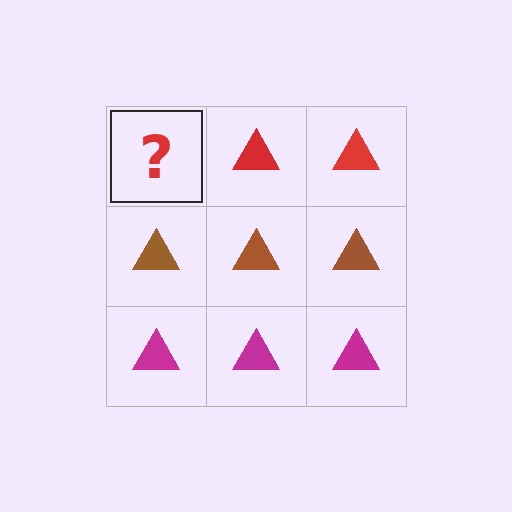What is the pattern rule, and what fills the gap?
The rule is that each row has a consistent color. The gap should be filled with a red triangle.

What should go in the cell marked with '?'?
The missing cell should contain a red triangle.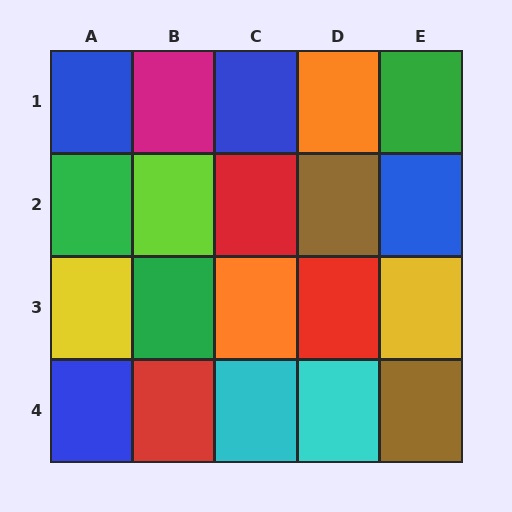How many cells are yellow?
2 cells are yellow.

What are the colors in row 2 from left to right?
Green, lime, red, brown, blue.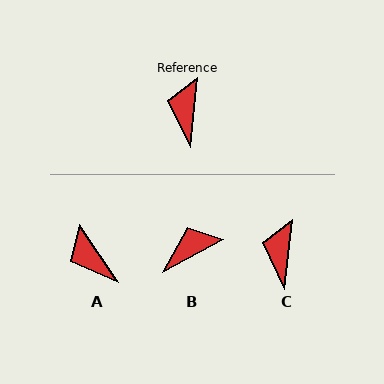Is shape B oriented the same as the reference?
No, it is off by about 55 degrees.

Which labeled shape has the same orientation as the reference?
C.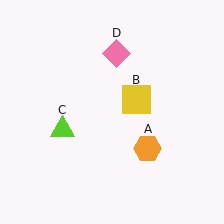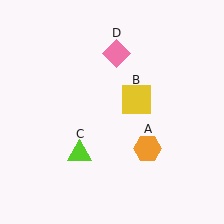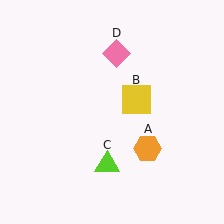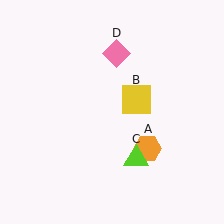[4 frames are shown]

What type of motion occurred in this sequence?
The lime triangle (object C) rotated counterclockwise around the center of the scene.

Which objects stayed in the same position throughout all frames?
Orange hexagon (object A) and yellow square (object B) and pink diamond (object D) remained stationary.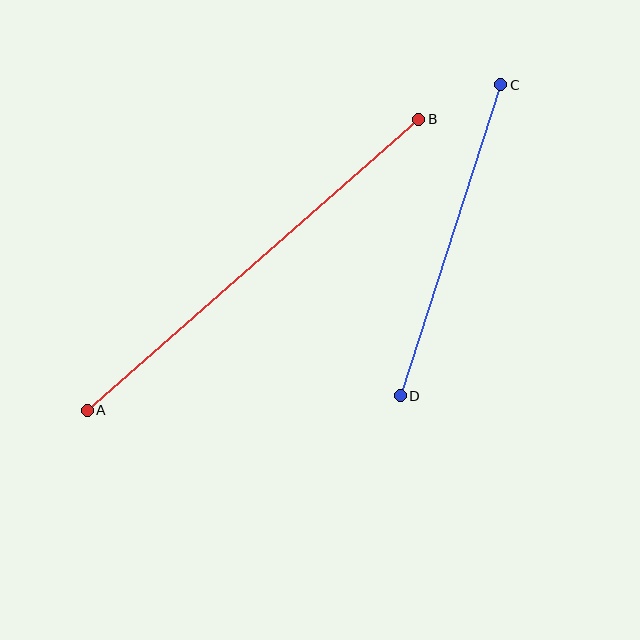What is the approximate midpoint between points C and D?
The midpoint is at approximately (451, 240) pixels.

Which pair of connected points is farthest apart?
Points A and B are farthest apart.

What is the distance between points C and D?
The distance is approximately 327 pixels.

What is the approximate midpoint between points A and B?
The midpoint is at approximately (253, 265) pixels.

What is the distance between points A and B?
The distance is approximately 441 pixels.